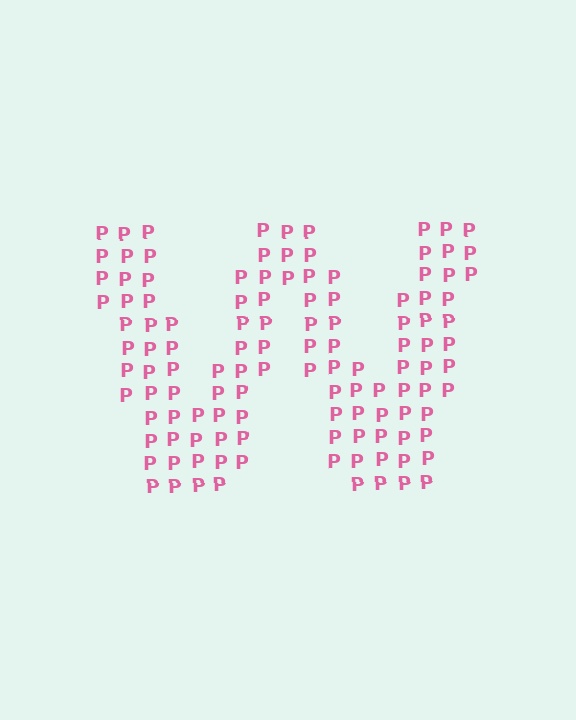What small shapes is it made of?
It is made of small letter P's.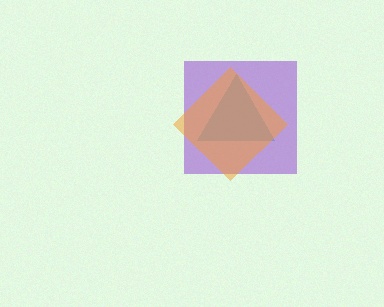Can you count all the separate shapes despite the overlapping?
Yes, there are 3 separate shapes.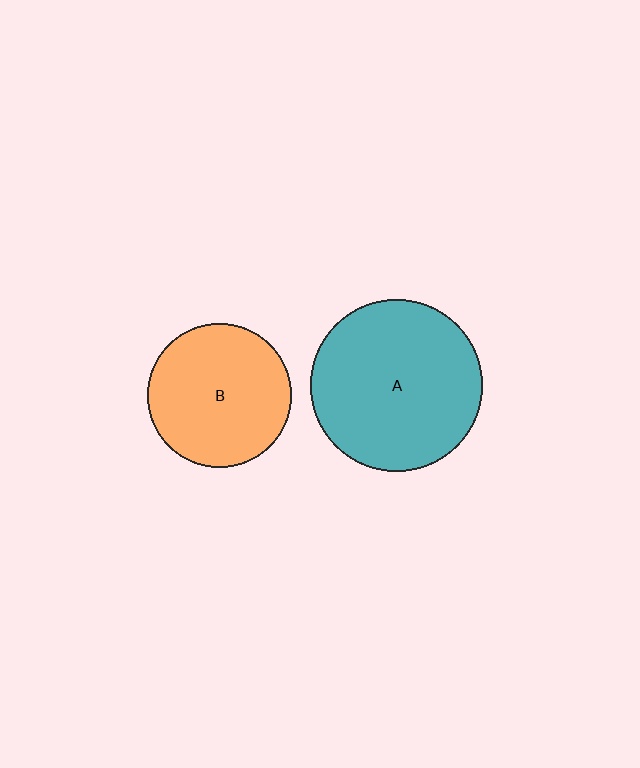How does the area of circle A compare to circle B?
Approximately 1.4 times.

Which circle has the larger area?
Circle A (teal).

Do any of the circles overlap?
No, none of the circles overlap.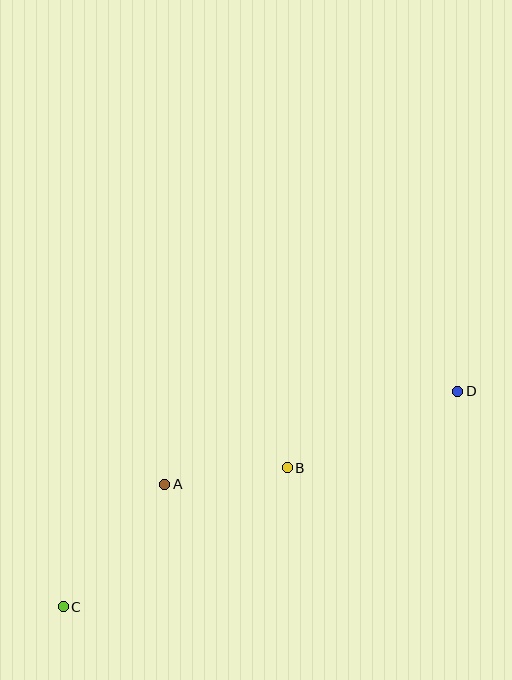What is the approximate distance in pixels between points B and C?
The distance between B and C is approximately 264 pixels.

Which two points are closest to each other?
Points A and B are closest to each other.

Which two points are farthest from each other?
Points C and D are farthest from each other.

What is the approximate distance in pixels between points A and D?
The distance between A and D is approximately 308 pixels.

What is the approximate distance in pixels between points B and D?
The distance between B and D is approximately 187 pixels.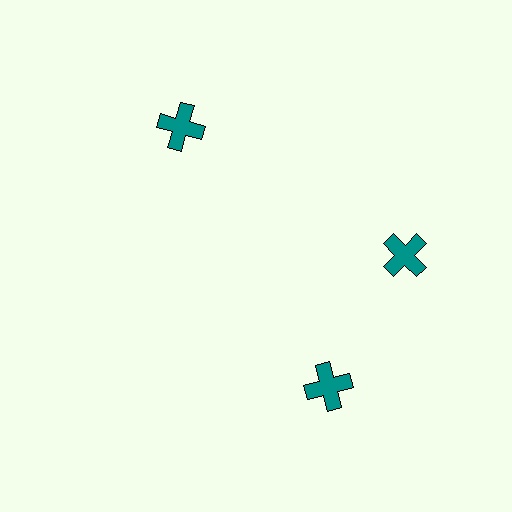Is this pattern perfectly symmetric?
No. The 3 teal crosses are arranged in a ring, but one element near the 7 o'clock position is rotated out of alignment along the ring, breaking the 3-fold rotational symmetry.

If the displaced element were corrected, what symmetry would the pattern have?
It would have 3-fold rotational symmetry — the pattern would map onto itself every 120 degrees.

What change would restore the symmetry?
The symmetry would be restored by rotating it back into even spacing with its neighbors so that all 3 crosses sit at equal angles and equal distance from the center.